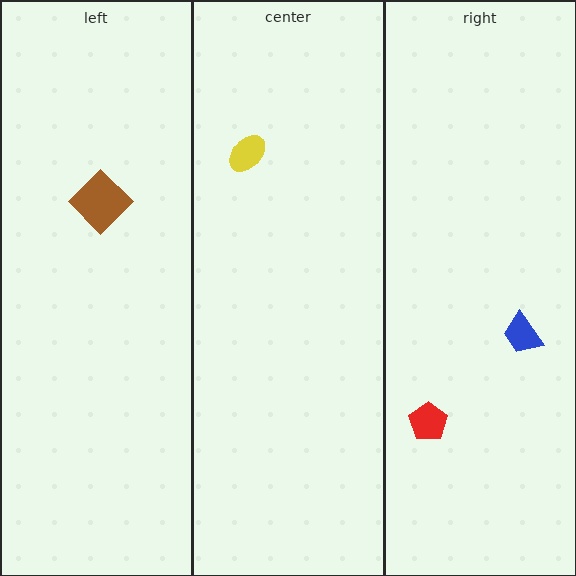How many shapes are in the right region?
2.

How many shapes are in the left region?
1.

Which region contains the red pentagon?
The right region.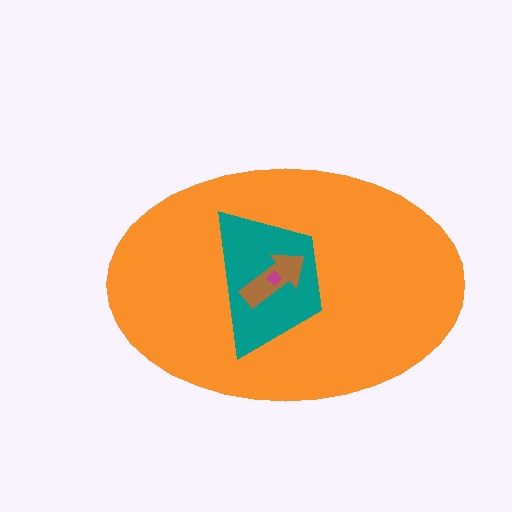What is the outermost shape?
The orange ellipse.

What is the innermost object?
The magenta diamond.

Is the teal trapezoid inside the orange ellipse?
Yes.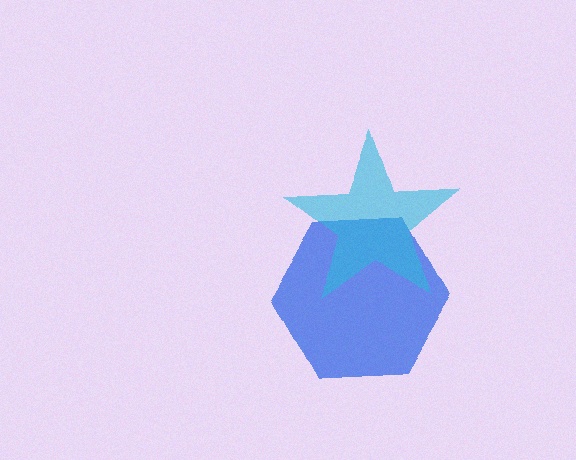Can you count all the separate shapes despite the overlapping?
Yes, there are 2 separate shapes.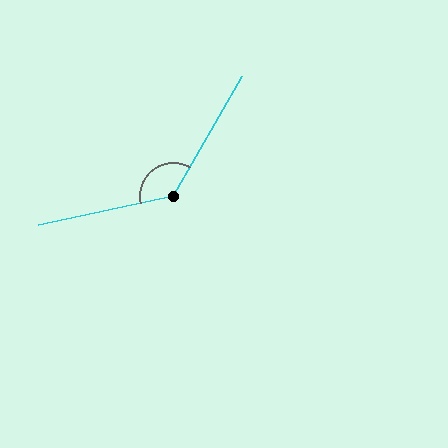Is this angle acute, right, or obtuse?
It is obtuse.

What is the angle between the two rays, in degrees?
Approximately 133 degrees.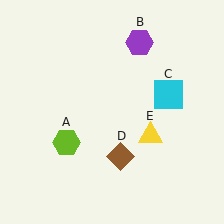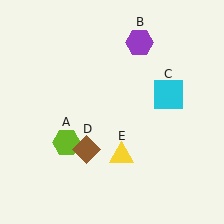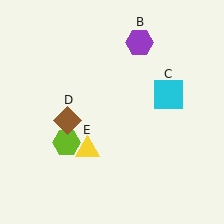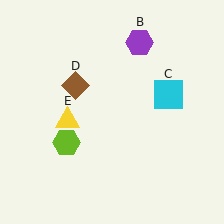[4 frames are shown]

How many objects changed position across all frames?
2 objects changed position: brown diamond (object D), yellow triangle (object E).